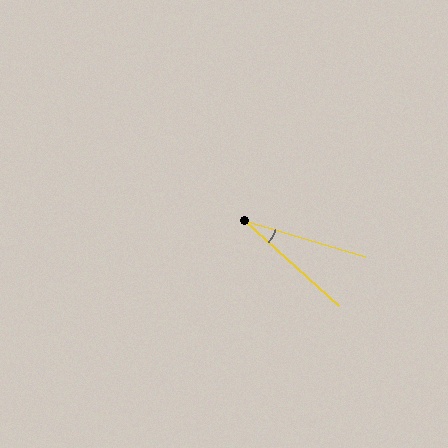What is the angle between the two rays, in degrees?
Approximately 26 degrees.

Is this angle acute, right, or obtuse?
It is acute.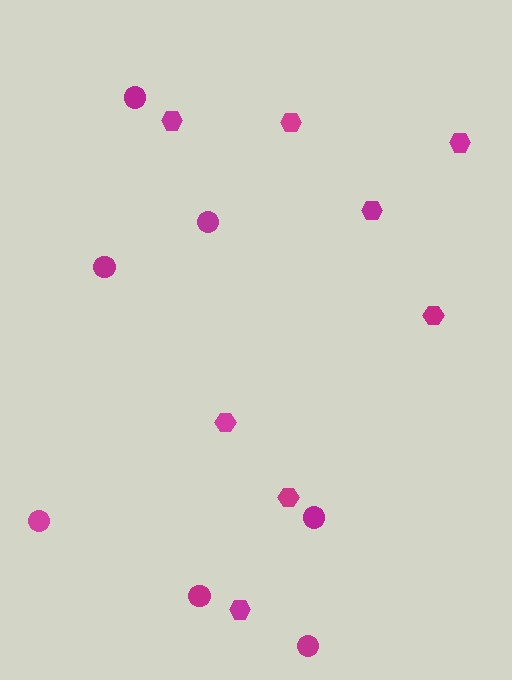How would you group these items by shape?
There are 2 groups: one group of circles (7) and one group of hexagons (8).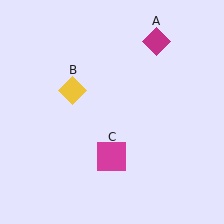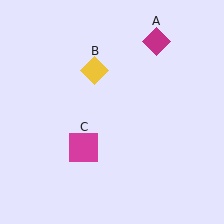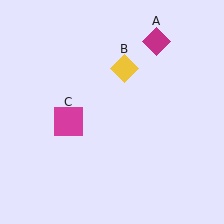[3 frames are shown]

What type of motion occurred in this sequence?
The yellow diamond (object B), magenta square (object C) rotated clockwise around the center of the scene.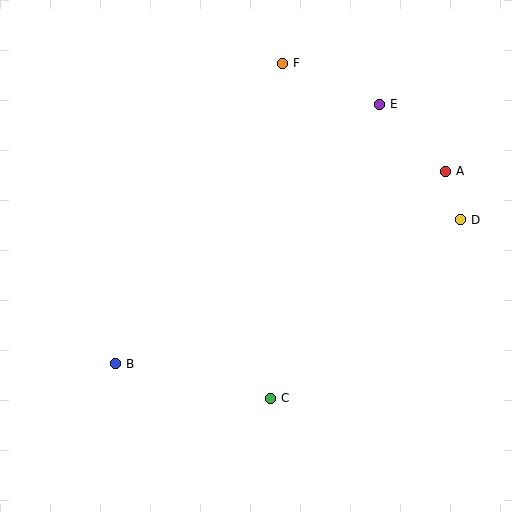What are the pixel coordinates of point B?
Point B is at (116, 364).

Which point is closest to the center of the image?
Point C at (271, 398) is closest to the center.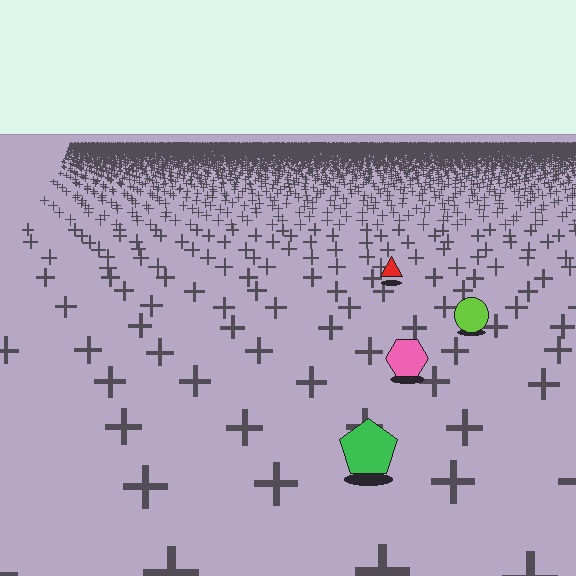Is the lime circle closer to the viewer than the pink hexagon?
No. The pink hexagon is closer — you can tell from the texture gradient: the ground texture is coarser near it.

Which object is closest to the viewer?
The green pentagon is closest. The texture marks near it are larger and more spread out.